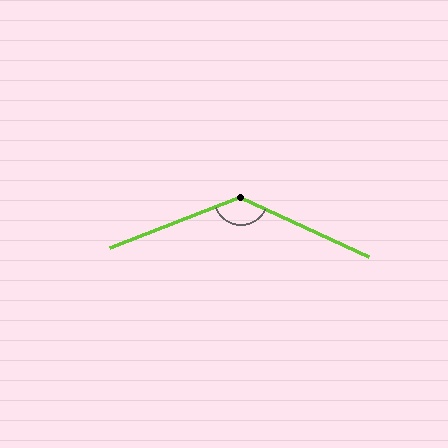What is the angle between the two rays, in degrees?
Approximately 134 degrees.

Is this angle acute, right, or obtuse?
It is obtuse.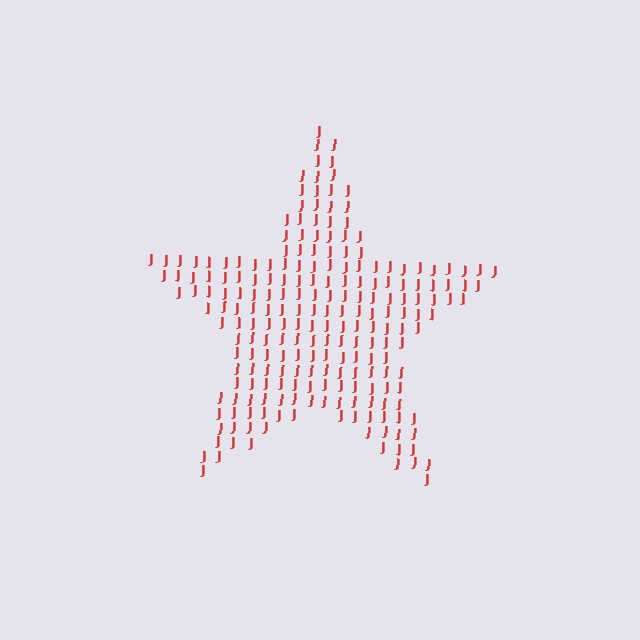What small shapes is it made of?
It is made of small letter J's.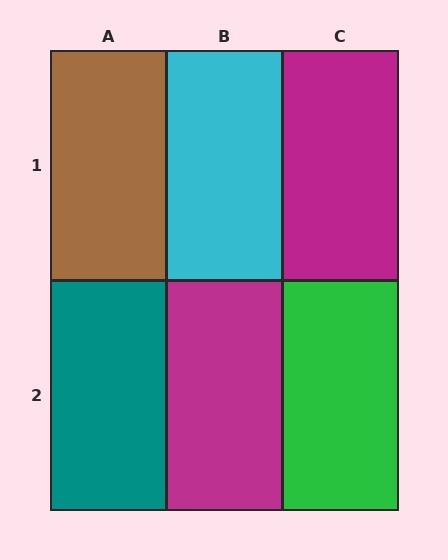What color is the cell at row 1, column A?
Brown.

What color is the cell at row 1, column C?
Magenta.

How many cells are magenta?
2 cells are magenta.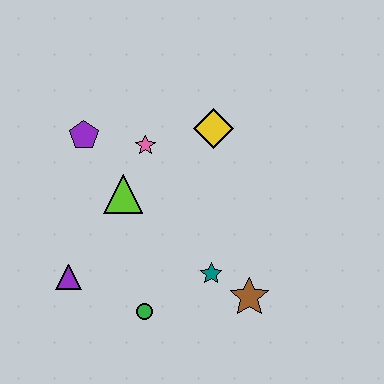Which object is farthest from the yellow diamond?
The purple triangle is farthest from the yellow diamond.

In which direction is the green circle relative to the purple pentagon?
The green circle is below the purple pentagon.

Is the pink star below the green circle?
No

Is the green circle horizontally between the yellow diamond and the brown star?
No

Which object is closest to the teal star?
The brown star is closest to the teal star.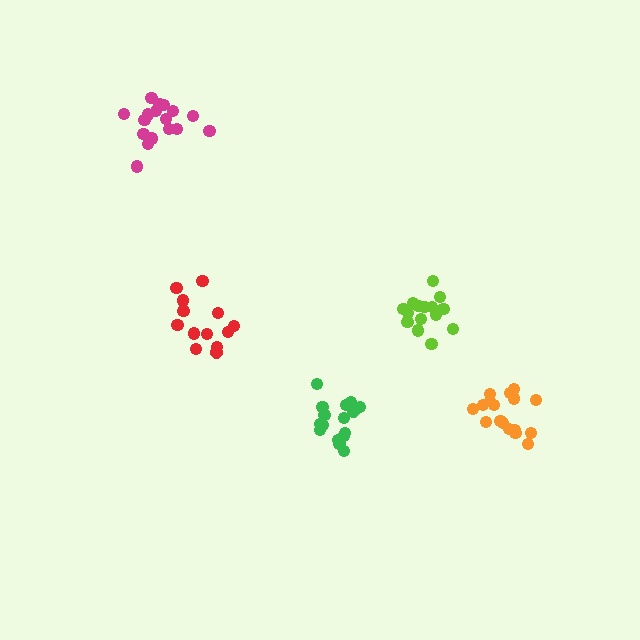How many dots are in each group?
Group 1: 17 dots, Group 2: 13 dots, Group 3: 16 dots, Group 4: 16 dots, Group 5: 17 dots (79 total).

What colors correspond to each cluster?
The clusters are colored: orange, red, green, lime, magenta.